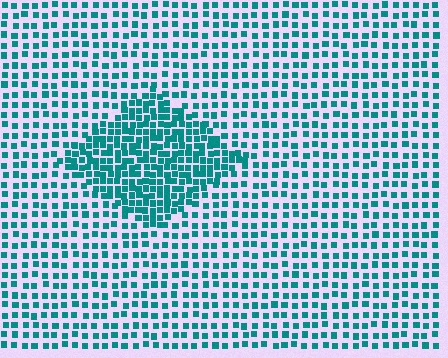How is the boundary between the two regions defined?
The boundary is defined by a change in element density (approximately 2.0x ratio). All elements are the same color, size, and shape.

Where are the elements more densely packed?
The elements are more densely packed inside the diamond boundary.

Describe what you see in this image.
The image contains small teal elements arranged at two different densities. A diamond-shaped region is visible where the elements are more densely packed than the surrounding area.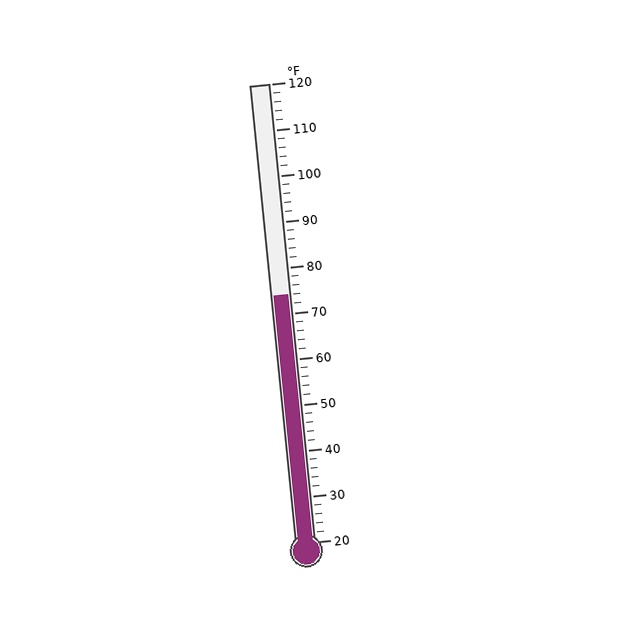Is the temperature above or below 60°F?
The temperature is above 60°F.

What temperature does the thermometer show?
The thermometer shows approximately 74°F.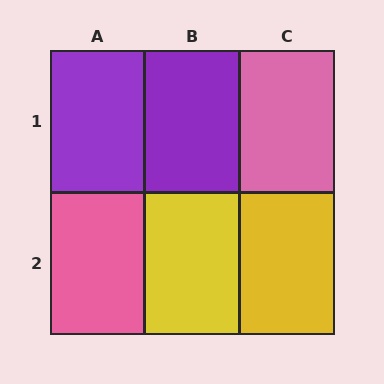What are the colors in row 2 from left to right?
Pink, yellow, yellow.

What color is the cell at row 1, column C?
Pink.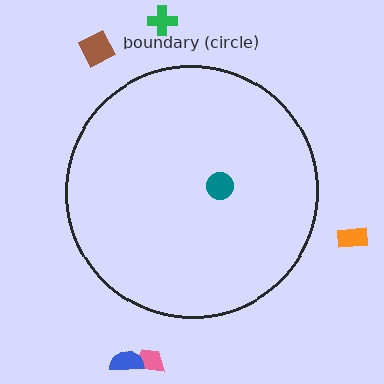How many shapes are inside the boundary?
1 inside, 5 outside.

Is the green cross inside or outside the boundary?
Outside.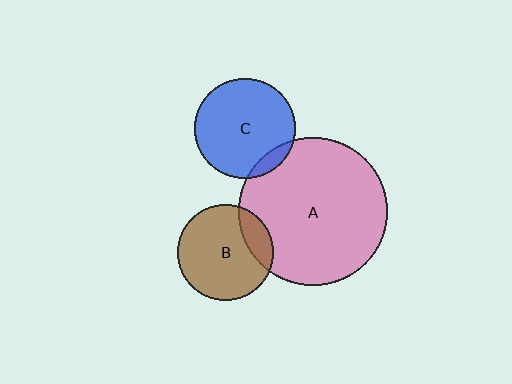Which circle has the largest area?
Circle A (pink).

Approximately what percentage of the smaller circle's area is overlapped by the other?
Approximately 20%.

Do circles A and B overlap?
Yes.